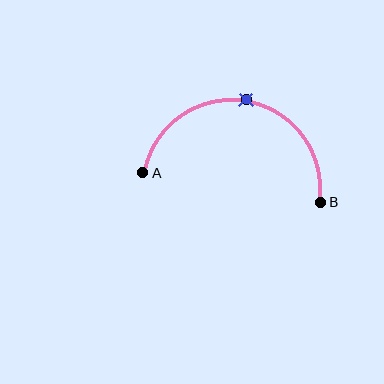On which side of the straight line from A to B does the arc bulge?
The arc bulges above the straight line connecting A and B.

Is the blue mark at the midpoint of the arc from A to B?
Yes. The blue mark lies on the arc at equal arc-length from both A and B — it is the arc midpoint.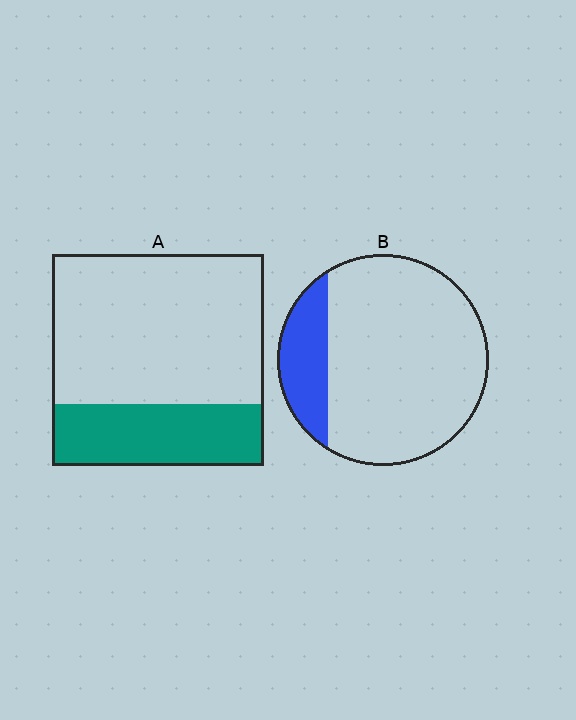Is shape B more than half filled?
No.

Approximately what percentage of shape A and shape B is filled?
A is approximately 30% and B is approximately 20%.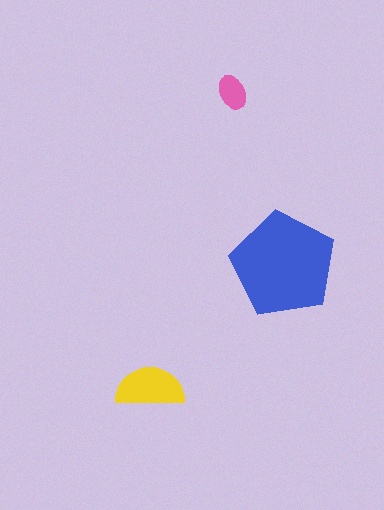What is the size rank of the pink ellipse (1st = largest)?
3rd.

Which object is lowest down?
The yellow semicircle is bottommost.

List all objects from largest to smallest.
The blue pentagon, the yellow semicircle, the pink ellipse.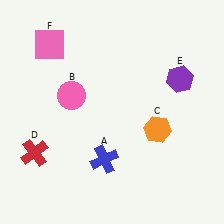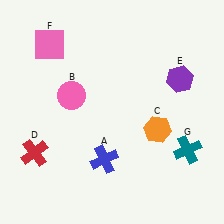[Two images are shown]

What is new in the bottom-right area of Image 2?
A teal cross (G) was added in the bottom-right area of Image 2.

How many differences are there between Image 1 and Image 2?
There is 1 difference between the two images.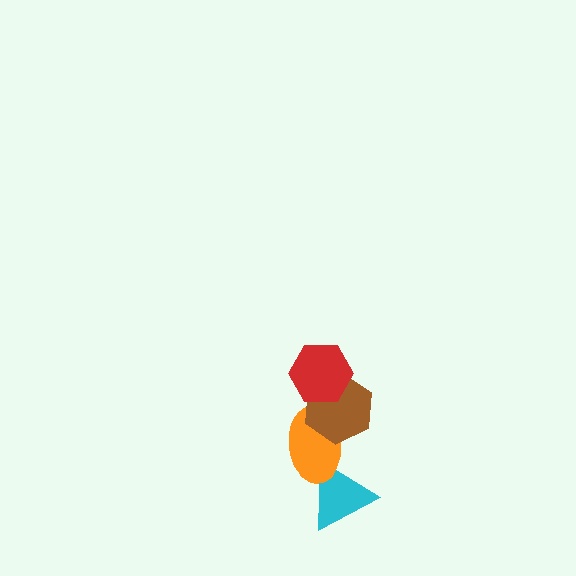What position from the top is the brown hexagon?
The brown hexagon is 2nd from the top.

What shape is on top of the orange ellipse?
The brown hexagon is on top of the orange ellipse.